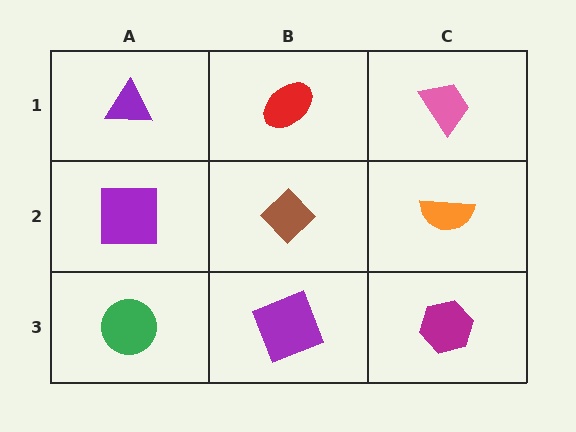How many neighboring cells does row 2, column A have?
3.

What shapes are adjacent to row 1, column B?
A brown diamond (row 2, column B), a purple triangle (row 1, column A), a pink trapezoid (row 1, column C).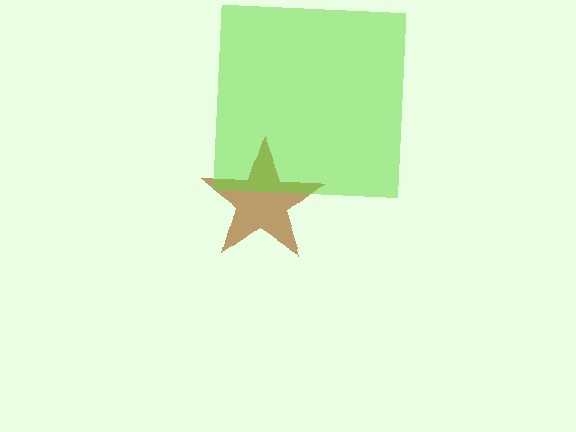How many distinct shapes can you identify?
There are 2 distinct shapes: a brown star, a lime square.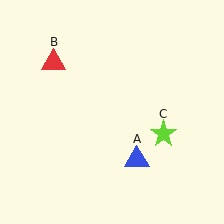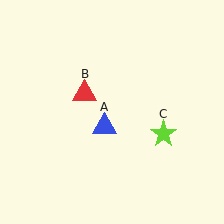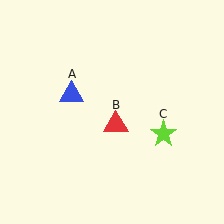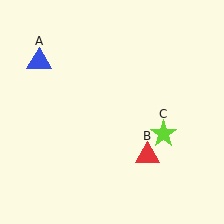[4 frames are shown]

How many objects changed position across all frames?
2 objects changed position: blue triangle (object A), red triangle (object B).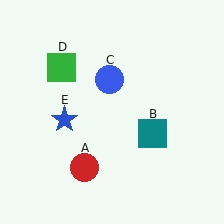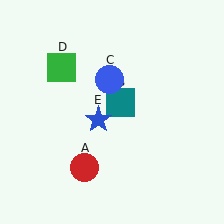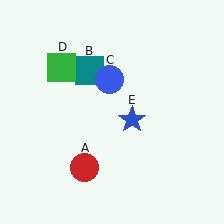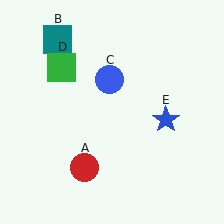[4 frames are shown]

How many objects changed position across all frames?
2 objects changed position: teal square (object B), blue star (object E).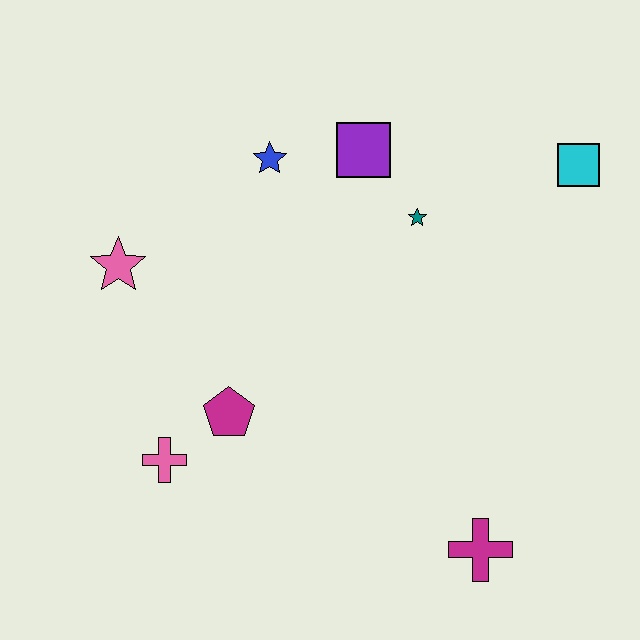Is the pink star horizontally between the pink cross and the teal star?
No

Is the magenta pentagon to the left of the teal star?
Yes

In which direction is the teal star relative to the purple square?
The teal star is below the purple square.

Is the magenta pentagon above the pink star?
No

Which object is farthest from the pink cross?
The cyan square is farthest from the pink cross.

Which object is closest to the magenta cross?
The magenta pentagon is closest to the magenta cross.